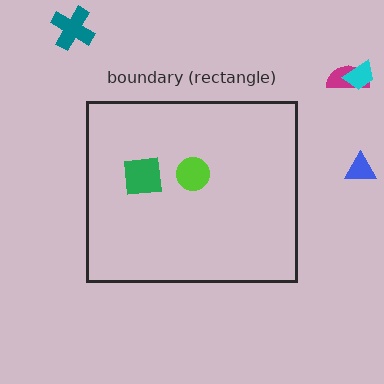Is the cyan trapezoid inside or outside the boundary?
Outside.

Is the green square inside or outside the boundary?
Inside.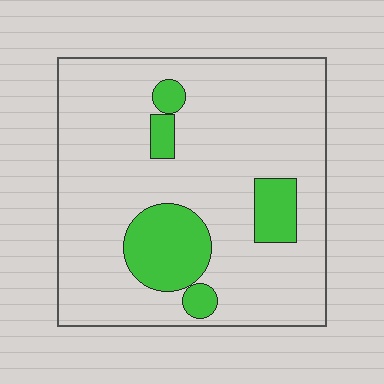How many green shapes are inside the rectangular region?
5.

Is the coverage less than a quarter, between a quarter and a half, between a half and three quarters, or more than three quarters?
Less than a quarter.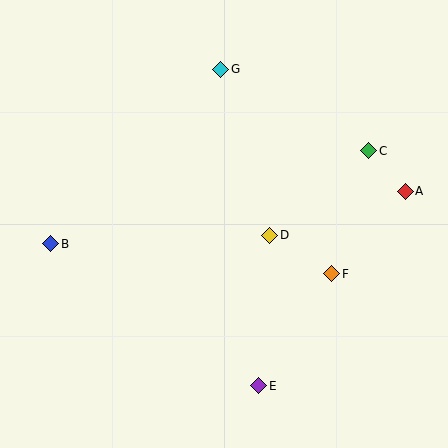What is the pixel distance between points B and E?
The distance between B and E is 252 pixels.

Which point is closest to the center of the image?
Point D at (270, 235) is closest to the center.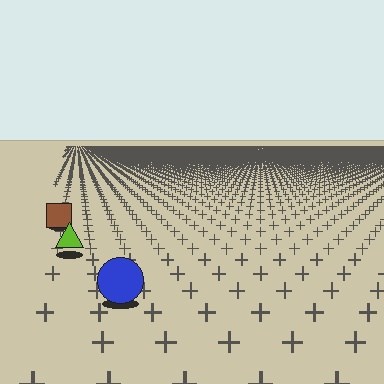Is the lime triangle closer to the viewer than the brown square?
Yes. The lime triangle is closer — you can tell from the texture gradient: the ground texture is coarser near it.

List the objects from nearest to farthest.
From nearest to farthest: the blue circle, the lime triangle, the brown square.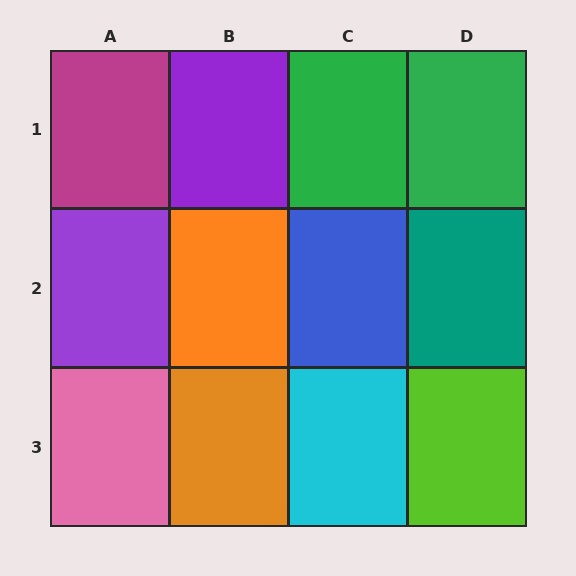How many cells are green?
2 cells are green.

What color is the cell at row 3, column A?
Pink.